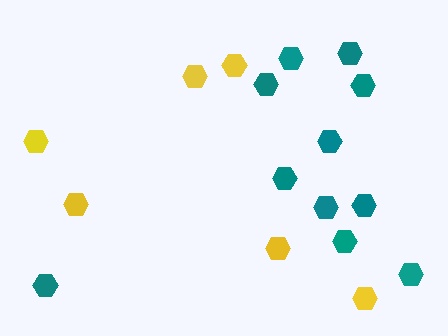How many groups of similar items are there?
There are 2 groups: one group of teal hexagons (11) and one group of yellow hexagons (6).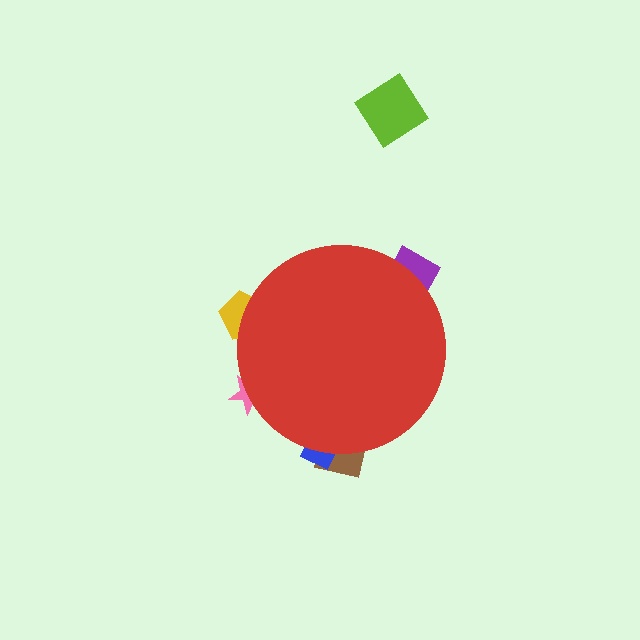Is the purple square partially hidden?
Yes, the purple square is partially hidden behind the red circle.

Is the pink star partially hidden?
Yes, the pink star is partially hidden behind the red circle.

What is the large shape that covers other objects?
A red circle.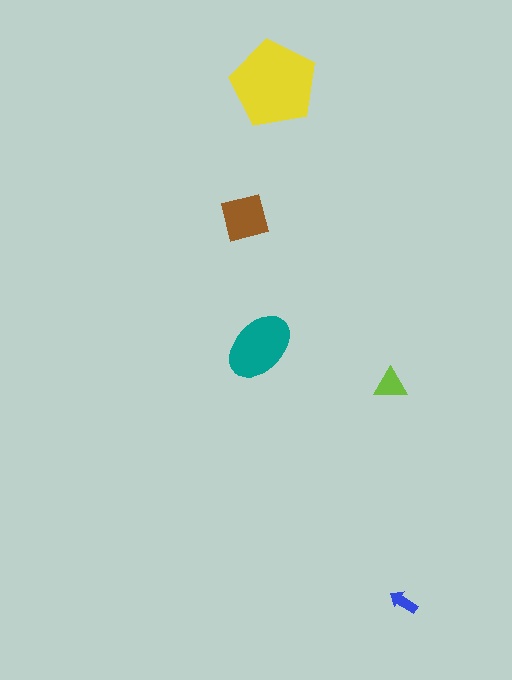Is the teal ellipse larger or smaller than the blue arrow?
Larger.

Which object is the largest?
The yellow pentagon.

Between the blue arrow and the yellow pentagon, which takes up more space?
The yellow pentagon.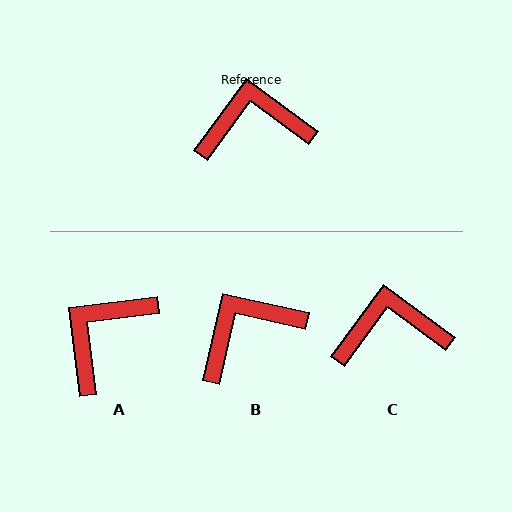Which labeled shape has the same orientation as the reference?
C.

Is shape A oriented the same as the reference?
No, it is off by about 43 degrees.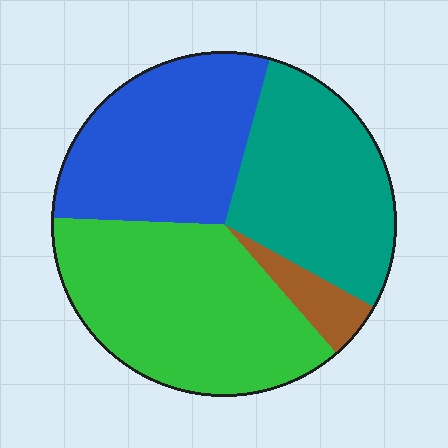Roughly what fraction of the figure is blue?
Blue takes up about one quarter (1/4) of the figure.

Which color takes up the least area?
Brown, at roughly 5%.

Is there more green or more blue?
Green.